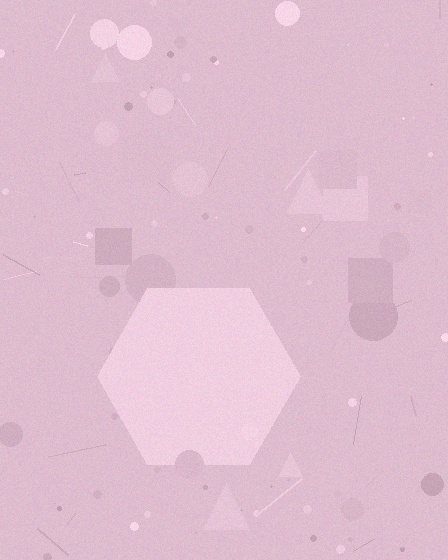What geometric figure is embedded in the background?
A hexagon is embedded in the background.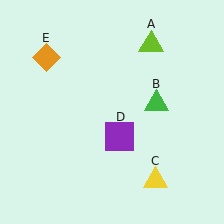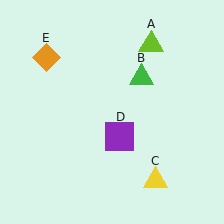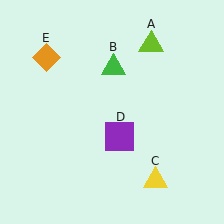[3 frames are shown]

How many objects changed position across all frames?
1 object changed position: green triangle (object B).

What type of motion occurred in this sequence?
The green triangle (object B) rotated counterclockwise around the center of the scene.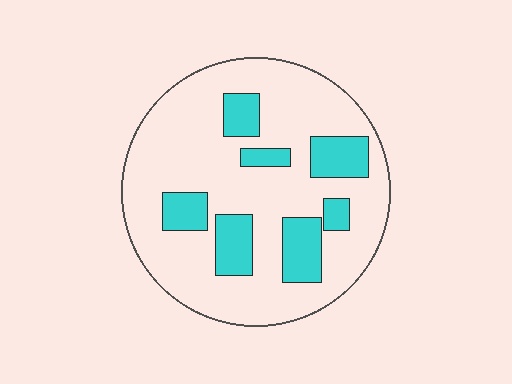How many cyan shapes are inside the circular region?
7.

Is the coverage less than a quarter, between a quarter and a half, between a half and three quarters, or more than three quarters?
Less than a quarter.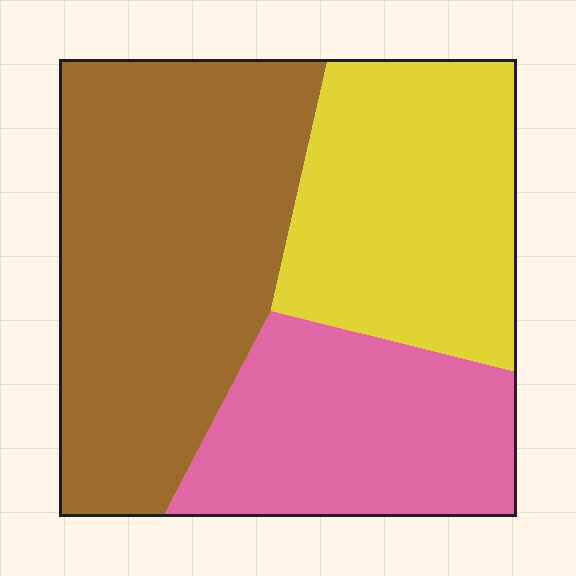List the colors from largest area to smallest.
From largest to smallest: brown, yellow, pink.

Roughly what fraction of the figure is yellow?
Yellow covers 30% of the figure.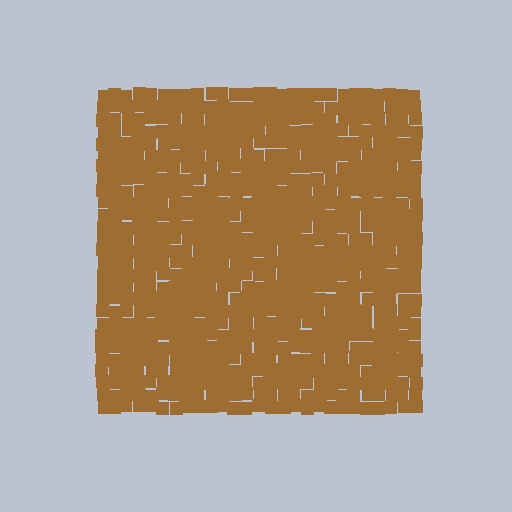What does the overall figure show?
The overall figure shows a square.